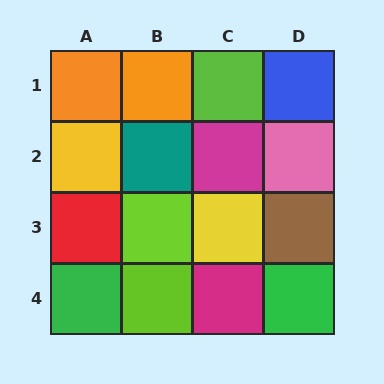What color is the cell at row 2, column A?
Yellow.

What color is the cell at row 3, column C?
Yellow.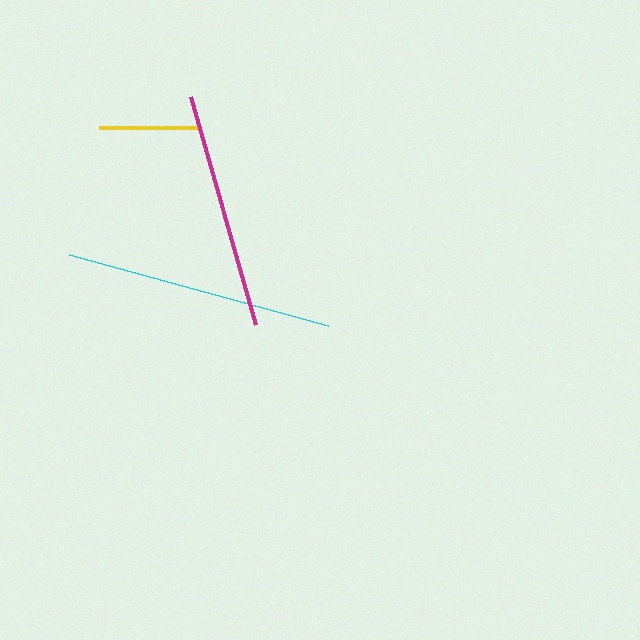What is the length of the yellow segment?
The yellow segment is approximately 99 pixels long.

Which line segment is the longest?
The cyan line is the longest at approximately 269 pixels.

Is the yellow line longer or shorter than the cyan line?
The cyan line is longer than the yellow line.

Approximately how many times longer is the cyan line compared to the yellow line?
The cyan line is approximately 2.7 times the length of the yellow line.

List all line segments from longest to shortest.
From longest to shortest: cyan, magenta, yellow.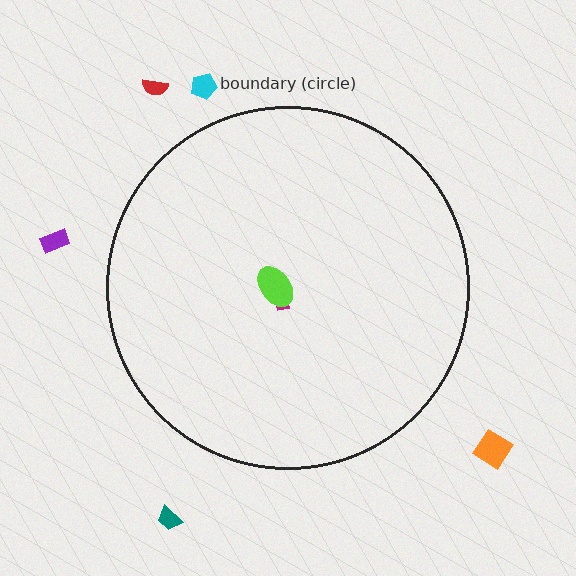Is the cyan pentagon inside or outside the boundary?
Outside.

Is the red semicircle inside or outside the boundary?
Outside.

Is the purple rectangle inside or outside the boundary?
Outside.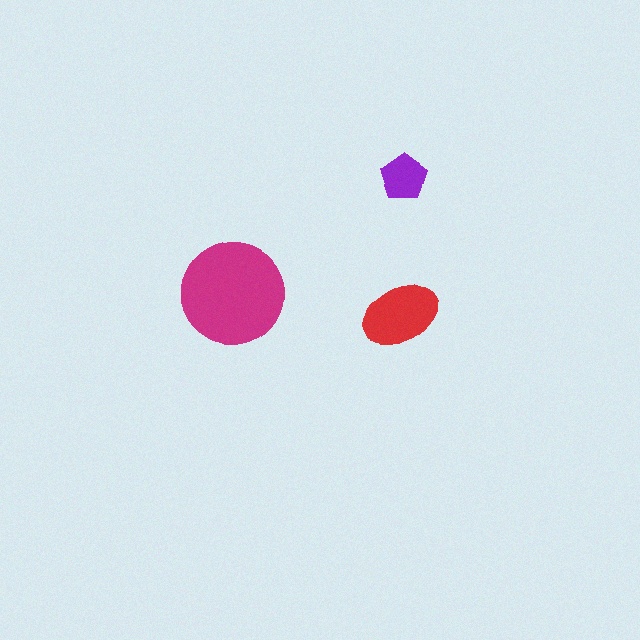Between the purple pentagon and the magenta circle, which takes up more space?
The magenta circle.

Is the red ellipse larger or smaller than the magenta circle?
Smaller.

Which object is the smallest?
The purple pentagon.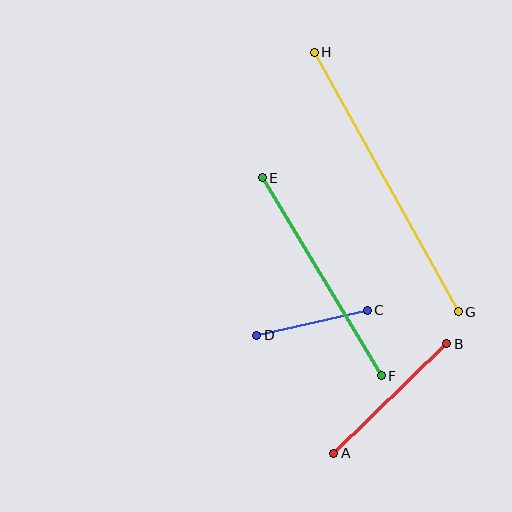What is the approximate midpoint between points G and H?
The midpoint is at approximately (386, 182) pixels.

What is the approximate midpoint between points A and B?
The midpoint is at approximately (390, 398) pixels.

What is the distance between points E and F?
The distance is approximately 231 pixels.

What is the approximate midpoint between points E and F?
The midpoint is at approximately (322, 277) pixels.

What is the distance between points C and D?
The distance is approximately 113 pixels.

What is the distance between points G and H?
The distance is approximately 297 pixels.